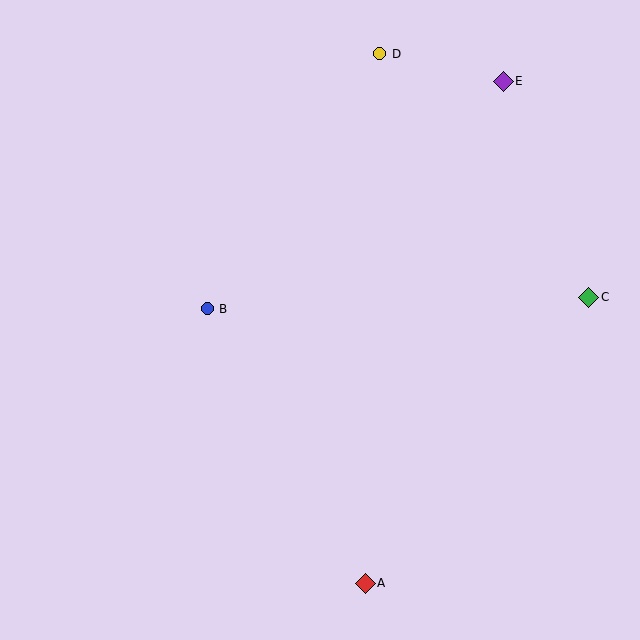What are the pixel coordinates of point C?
Point C is at (589, 297).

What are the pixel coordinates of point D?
Point D is at (380, 54).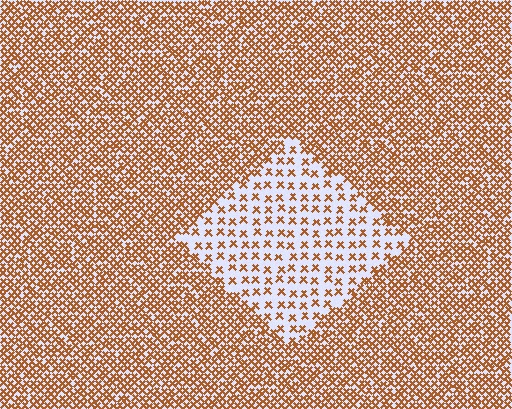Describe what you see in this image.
The image contains small brown elements arranged at two different densities. A diamond-shaped region is visible where the elements are less densely packed than the surrounding area.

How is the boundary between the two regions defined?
The boundary is defined by a change in element density (approximately 2.7x ratio). All elements are the same color, size, and shape.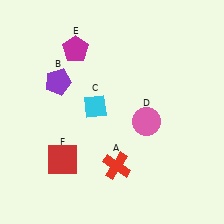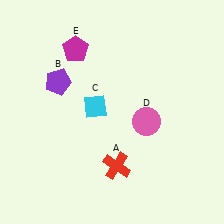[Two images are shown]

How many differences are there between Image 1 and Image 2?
There is 1 difference between the two images.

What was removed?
The red square (F) was removed in Image 2.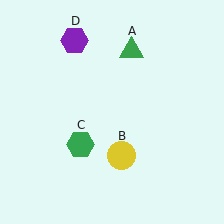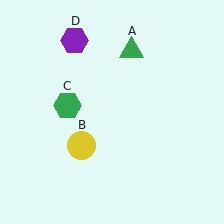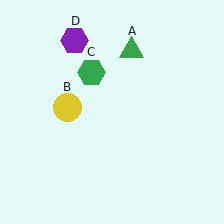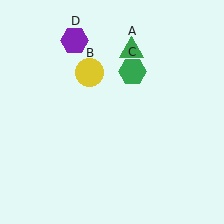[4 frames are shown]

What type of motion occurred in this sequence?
The yellow circle (object B), green hexagon (object C) rotated clockwise around the center of the scene.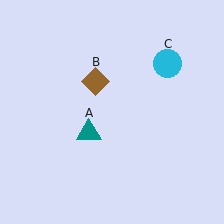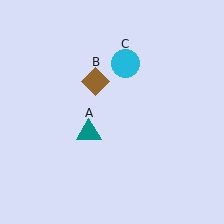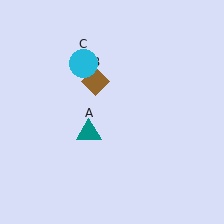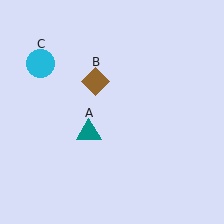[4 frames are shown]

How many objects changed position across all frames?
1 object changed position: cyan circle (object C).